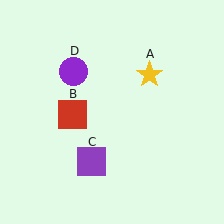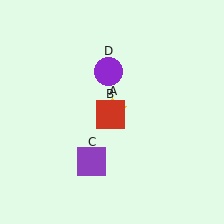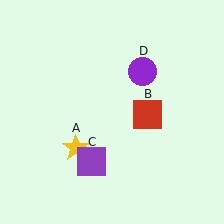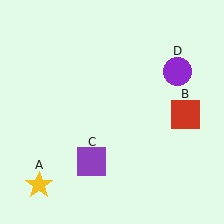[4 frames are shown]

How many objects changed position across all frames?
3 objects changed position: yellow star (object A), red square (object B), purple circle (object D).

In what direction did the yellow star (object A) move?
The yellow star (object A) moved down and to the left.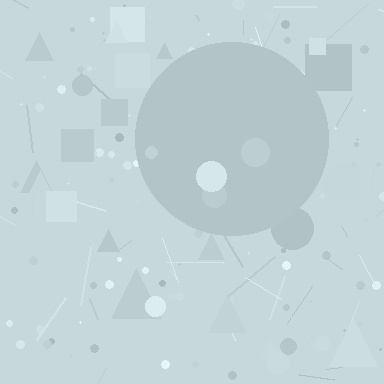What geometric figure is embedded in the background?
A circle is embedded in the background.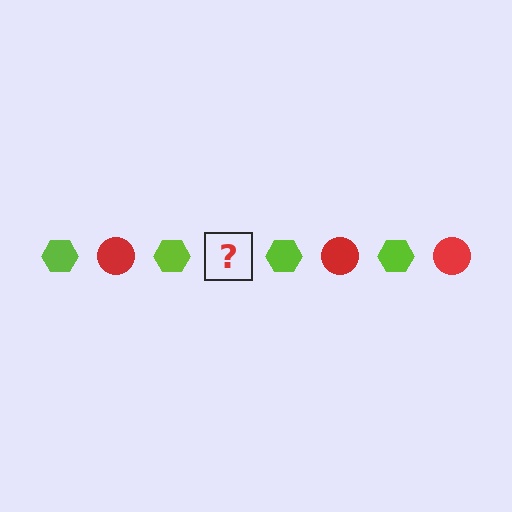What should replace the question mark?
The question mark should be replaced with a red circle.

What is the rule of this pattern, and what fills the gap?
The rule is that the pattern alternates between lime hexagon and red circle. The gap should be filled with a red circle.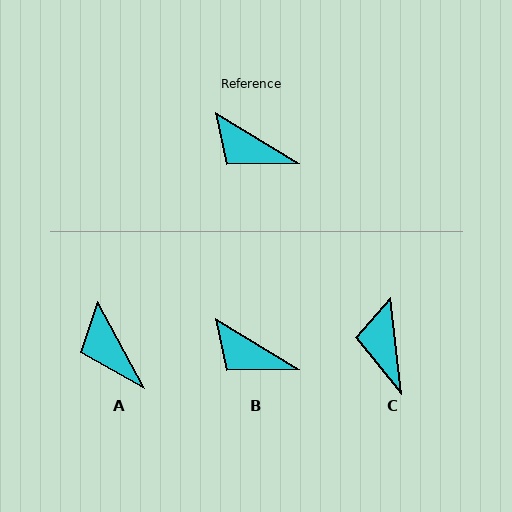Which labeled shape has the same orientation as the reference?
B.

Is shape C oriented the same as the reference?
No, it is off by about 53 degrees.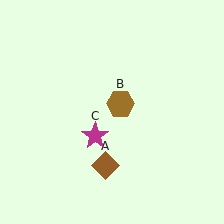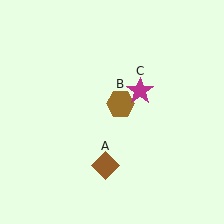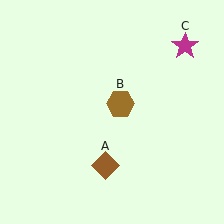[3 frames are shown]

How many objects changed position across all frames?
1 object changed position: magenta star (object C).